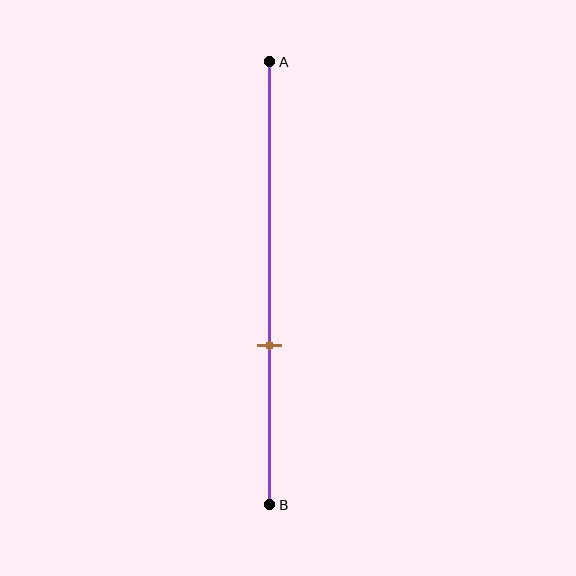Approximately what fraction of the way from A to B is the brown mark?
The brown mark is approximately 65% of the way from A to B.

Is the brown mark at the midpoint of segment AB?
No, the mark is at about 65% from A, not at the 50% midpoint.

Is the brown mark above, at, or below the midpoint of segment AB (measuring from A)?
The brown mark is below the midpoint of segment AB.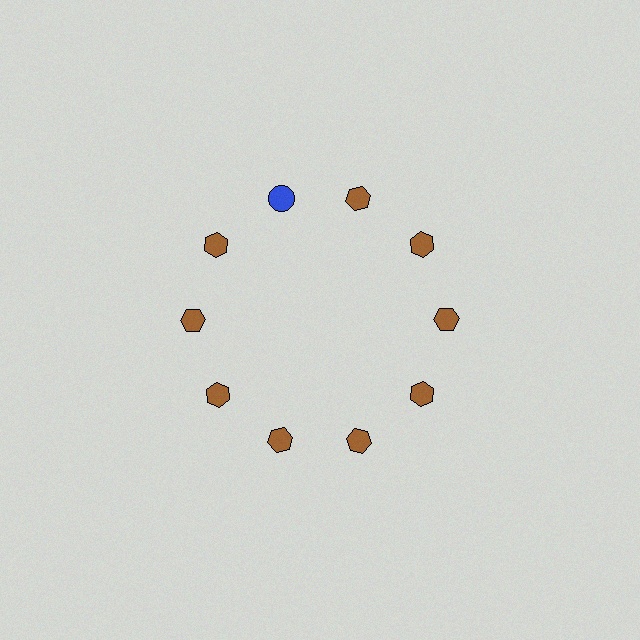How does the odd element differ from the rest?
It differs in both color (blue instead of brown) and shape (circle instead of hexagon).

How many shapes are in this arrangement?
There are 10 shapes arranged in a ring pattern.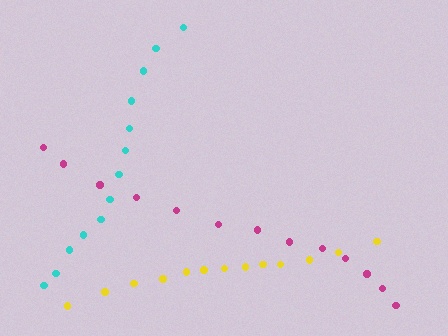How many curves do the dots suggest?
There are 3 distinct paths.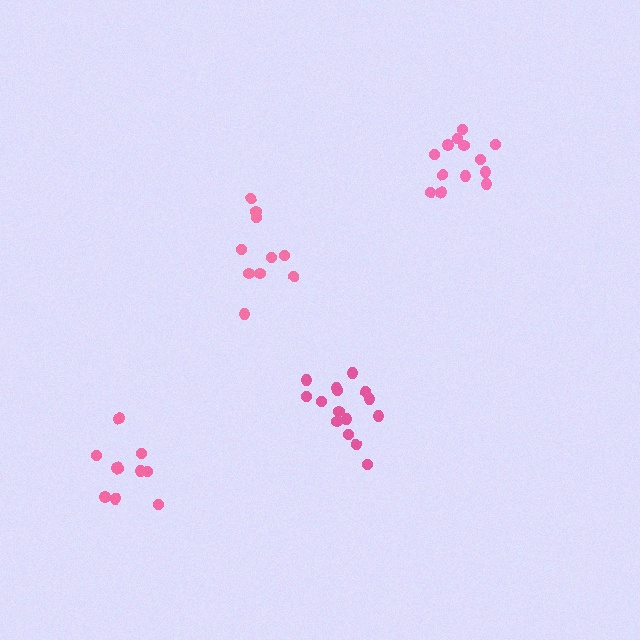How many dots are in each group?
Group 1: 15 dots, Group 2: 10 dots, Group 3: 13 dots, Group 4: 10 dots (48 total).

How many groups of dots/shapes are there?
There are 4 groups.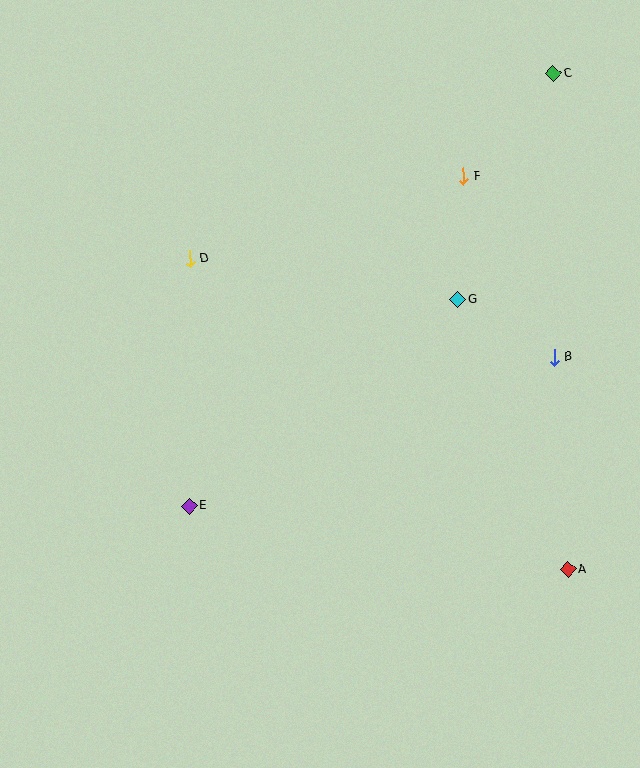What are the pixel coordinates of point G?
Point G is at (458, 300).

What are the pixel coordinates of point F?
Point F is at (463, 176).